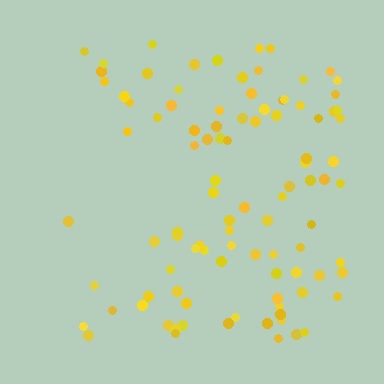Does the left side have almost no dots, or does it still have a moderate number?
Still a moderate number, just noticeably fewer than the right.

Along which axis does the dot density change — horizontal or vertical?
Horizontal.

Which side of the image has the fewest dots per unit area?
The left.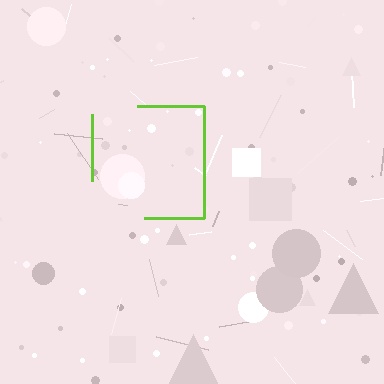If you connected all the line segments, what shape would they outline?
They would outline a square.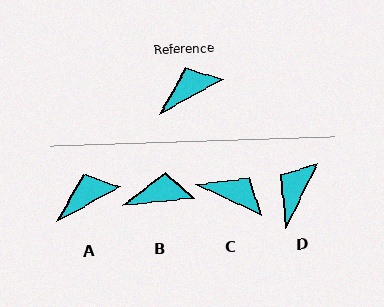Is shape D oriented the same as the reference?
No, it is off by about 35 degrees.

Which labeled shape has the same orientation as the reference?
A.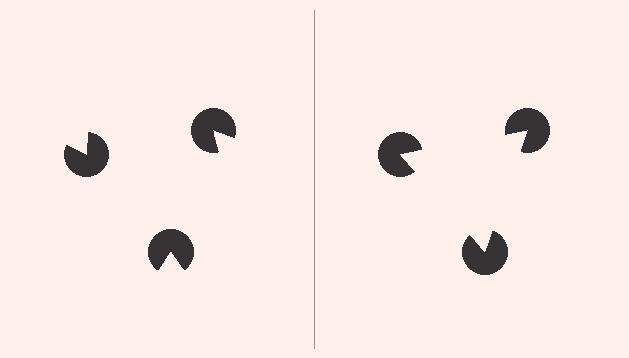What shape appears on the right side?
An illusory triangle.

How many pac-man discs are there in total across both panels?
6 — 3 on each side.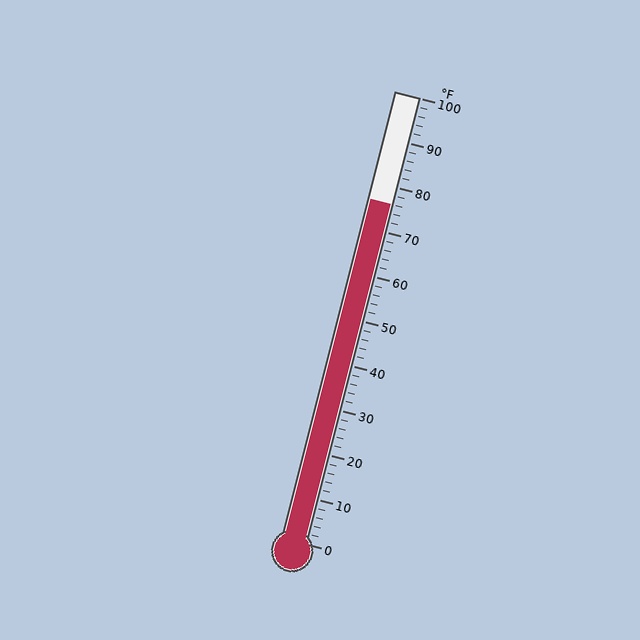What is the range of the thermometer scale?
The thermometer scale ranges from 0°F to 100°F.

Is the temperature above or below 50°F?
The temperature is above 50°F.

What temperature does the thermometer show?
The thermometer shows approximately 76°F.